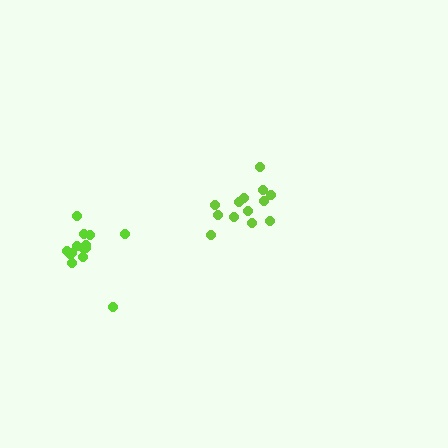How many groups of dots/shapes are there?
There are 2 groups.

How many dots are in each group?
Group 1: 13 dots, Group 2: 14 dots (27 total).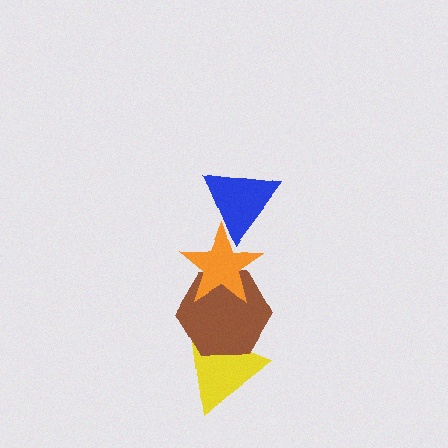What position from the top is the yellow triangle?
The yellow triangle is 4th from the top.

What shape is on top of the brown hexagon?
The orange star is on top of the brown hexagon.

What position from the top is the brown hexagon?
The brown hexagon is 3rd from the top.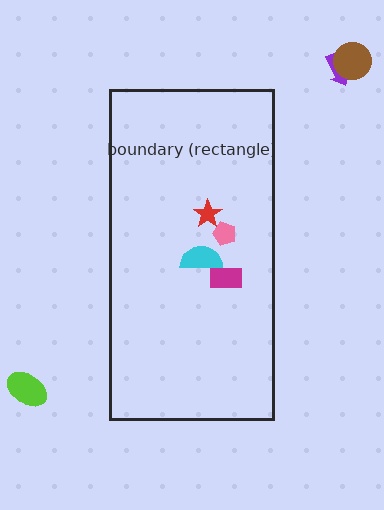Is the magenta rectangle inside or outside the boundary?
Inside.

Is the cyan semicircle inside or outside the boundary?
Inside.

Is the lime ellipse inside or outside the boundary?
Outside.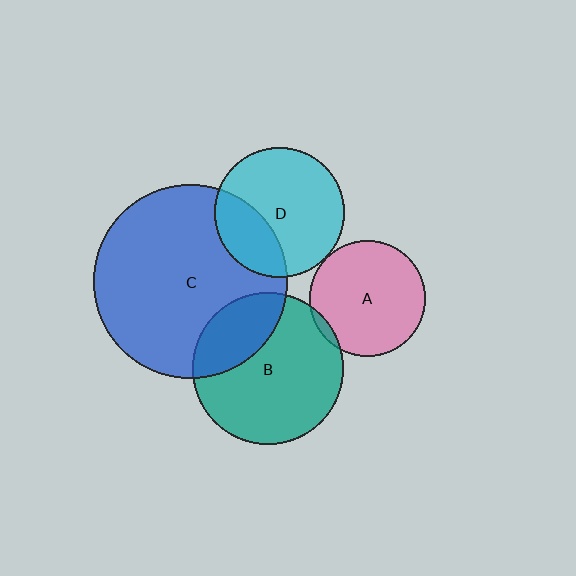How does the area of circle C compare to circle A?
Approximately 2.8 times.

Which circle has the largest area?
Circle C (blue).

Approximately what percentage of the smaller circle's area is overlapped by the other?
Approximately 5%.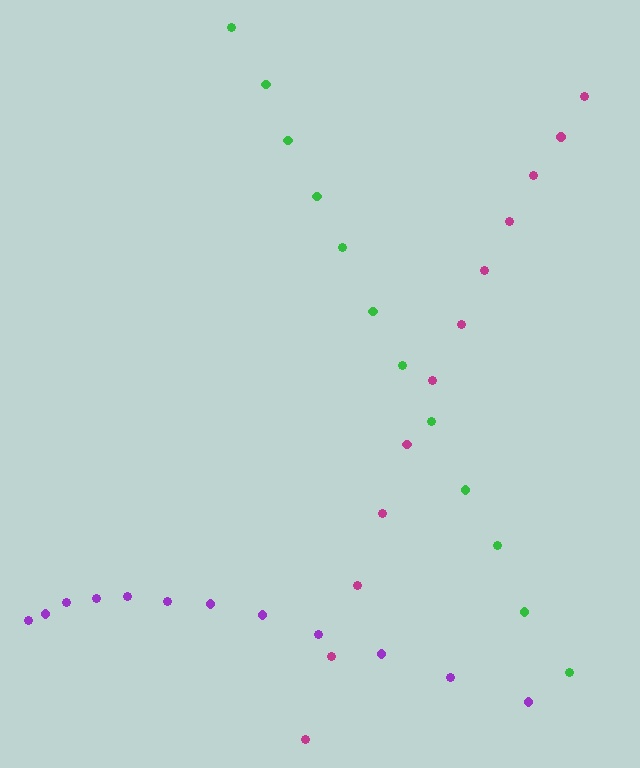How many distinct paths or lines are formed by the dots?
There are 3 distinct paths.